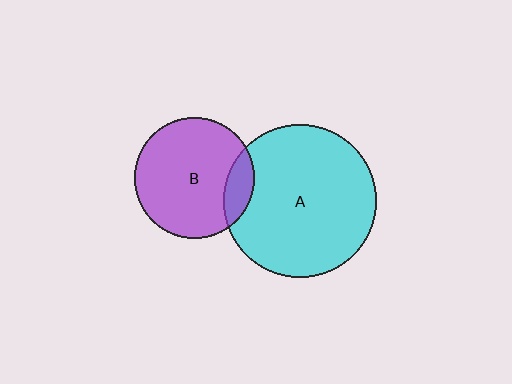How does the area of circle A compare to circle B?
Approximately 1.6 times.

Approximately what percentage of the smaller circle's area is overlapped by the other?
Approximately 15%.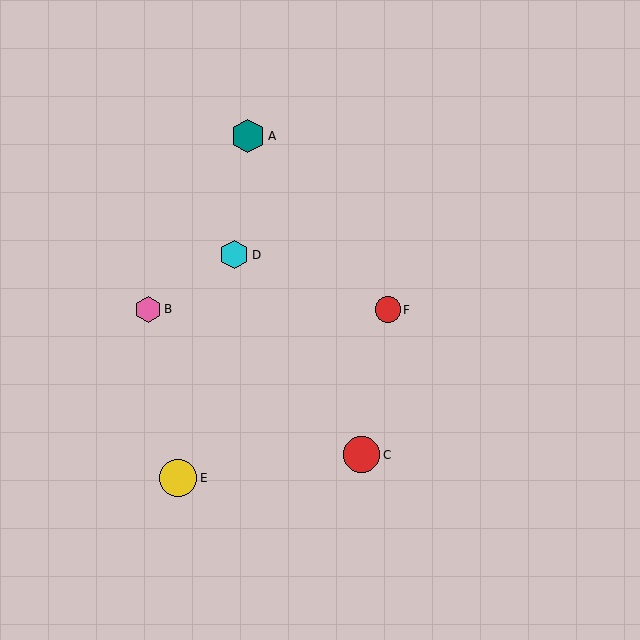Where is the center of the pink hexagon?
The center of the pink hexagon is at (148, 309).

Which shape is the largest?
The yellow circle (labeled E) is the largest.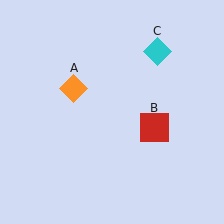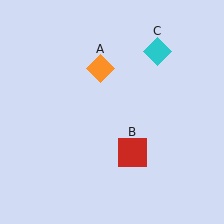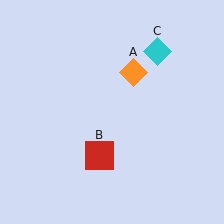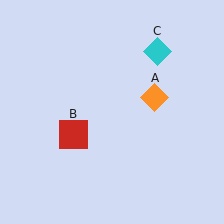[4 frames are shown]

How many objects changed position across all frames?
2 objects changed position: orange diamond (object A), red square (object B).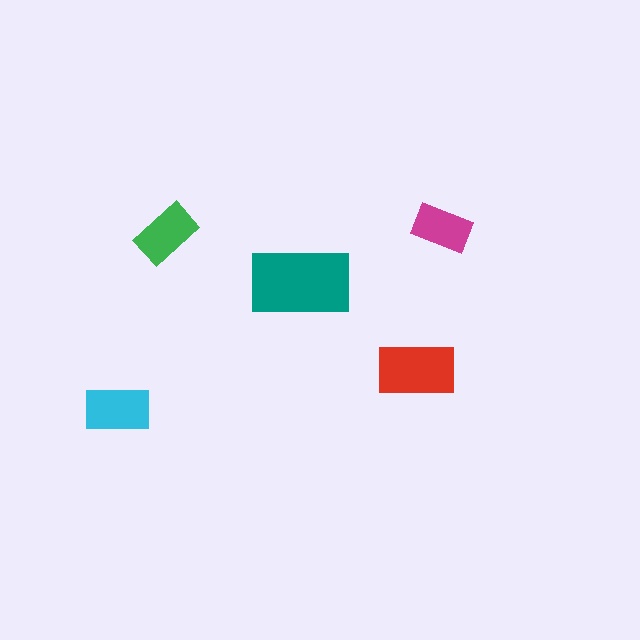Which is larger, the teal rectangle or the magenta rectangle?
The teal one.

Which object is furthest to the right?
The magenta rectangle is rightmost.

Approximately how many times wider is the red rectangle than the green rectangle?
About 1.5 times wider.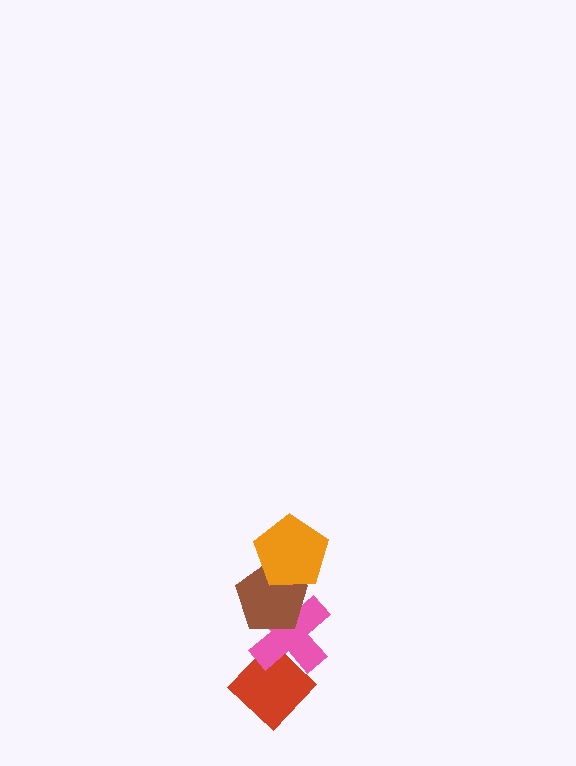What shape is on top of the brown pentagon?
The orange pentagon is on top of the brown pentagon.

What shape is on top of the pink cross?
The brown pentagon is on top of the pink cross.